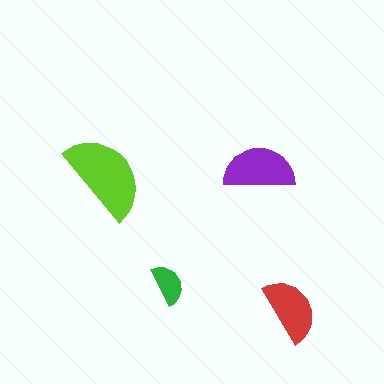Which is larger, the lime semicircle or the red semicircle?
The lime one.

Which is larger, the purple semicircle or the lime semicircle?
The lime one.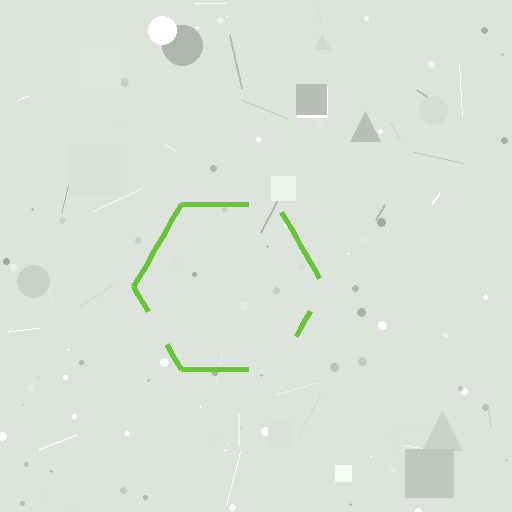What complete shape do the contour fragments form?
The contour fragments form a hexagon.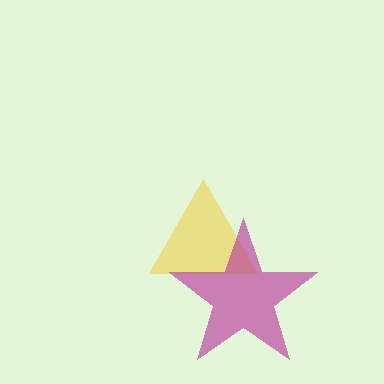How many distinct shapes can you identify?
There are 2 distinct shapes: a yellow triangle, a magenta star.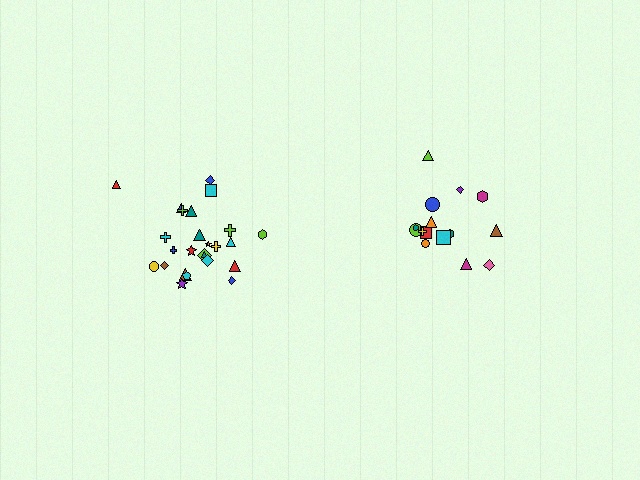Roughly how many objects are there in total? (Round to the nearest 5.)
Roughly 40 objects in total.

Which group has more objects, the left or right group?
The left group.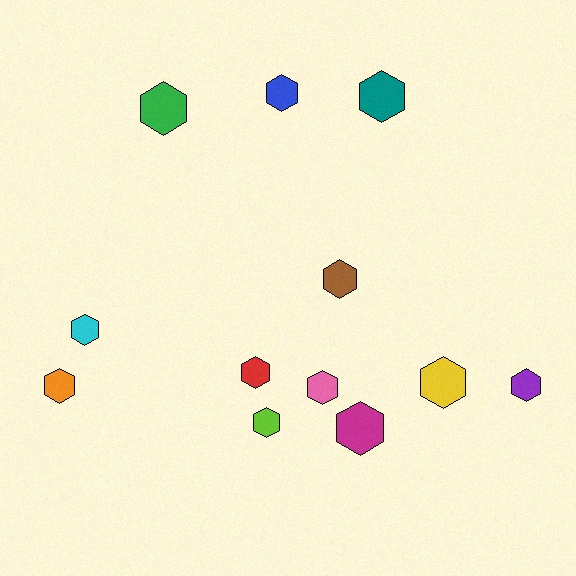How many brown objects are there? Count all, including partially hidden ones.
There is 1 brown object.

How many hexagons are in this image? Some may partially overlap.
There are 12 hexagons.